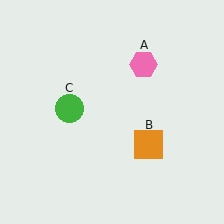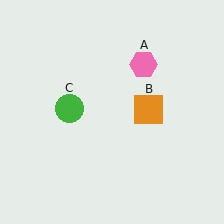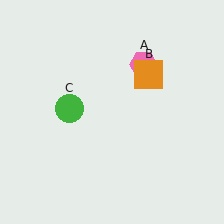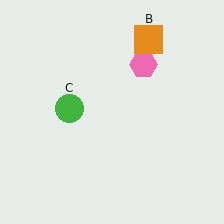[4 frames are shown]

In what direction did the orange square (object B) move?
The orange square (object B) moved up.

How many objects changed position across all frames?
1 object changed position: orange square (object B).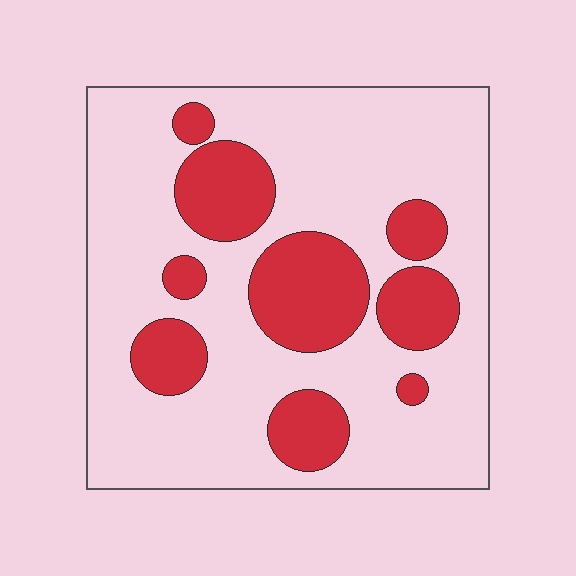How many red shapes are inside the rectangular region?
9.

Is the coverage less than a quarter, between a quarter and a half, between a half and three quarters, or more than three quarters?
Between a quarter and a half.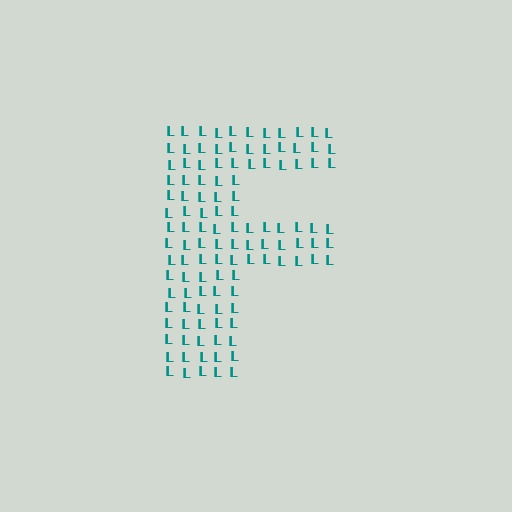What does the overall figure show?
The overall figure shows the letter F.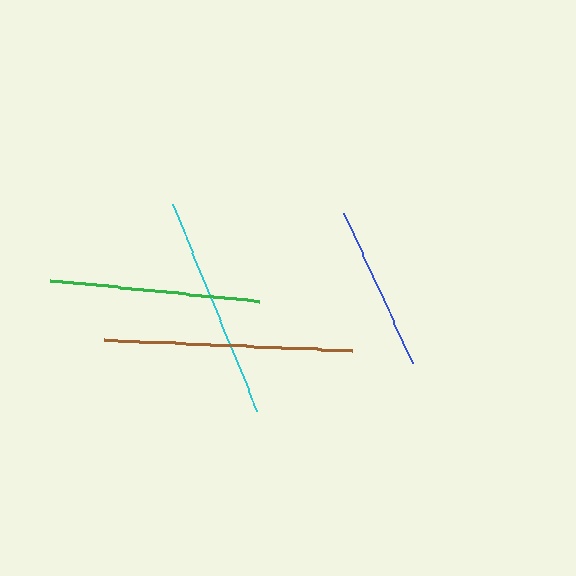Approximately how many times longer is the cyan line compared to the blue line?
The cyan line is approximately 1.3 times the length of the blue line.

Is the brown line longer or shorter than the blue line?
The brown line is longer than the blue line.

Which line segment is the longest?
The brown line is the longest at approximately 248 pixels.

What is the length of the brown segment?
The brown segment is approximately 248 pixels long.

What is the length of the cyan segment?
The cyan segment is approximately 222 pixels long.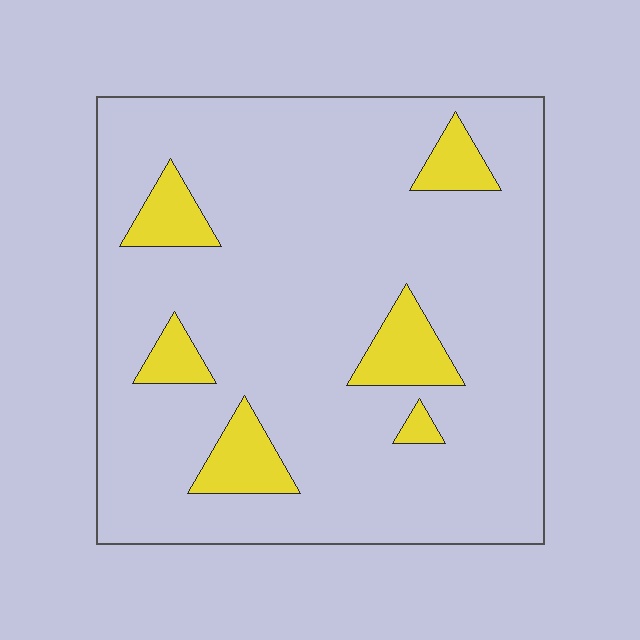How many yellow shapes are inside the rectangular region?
6.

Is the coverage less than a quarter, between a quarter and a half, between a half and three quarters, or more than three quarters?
Less than a quarter.